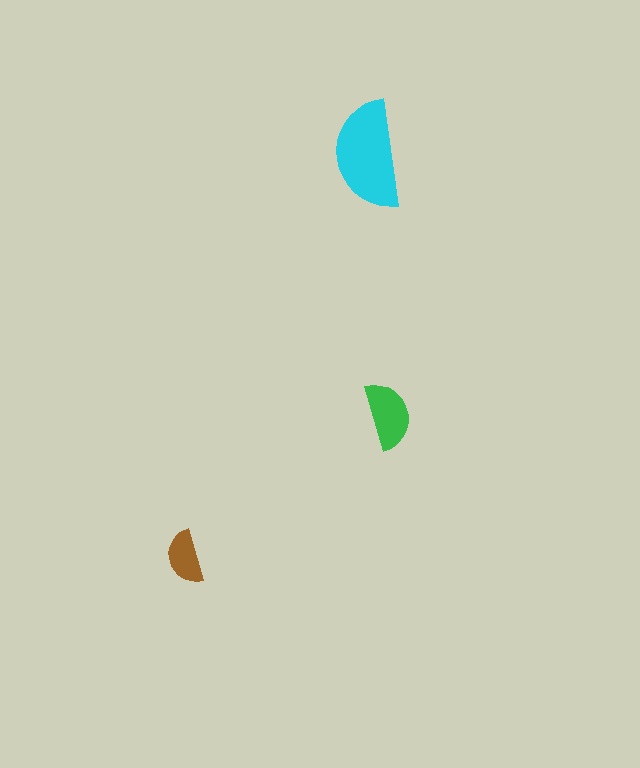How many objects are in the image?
There are 3 objects in the image.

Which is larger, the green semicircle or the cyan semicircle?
The cyan one.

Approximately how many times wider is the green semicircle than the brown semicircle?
About 1.5 times wider.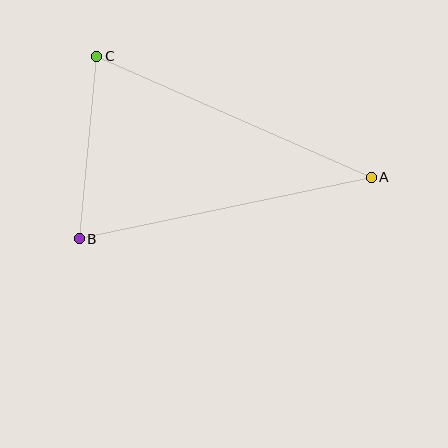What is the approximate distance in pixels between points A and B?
The distance between A and B is approximately 298 pixels.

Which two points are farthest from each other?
Points A and C are farthest from each other.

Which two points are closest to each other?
Points B and C are closest to each other.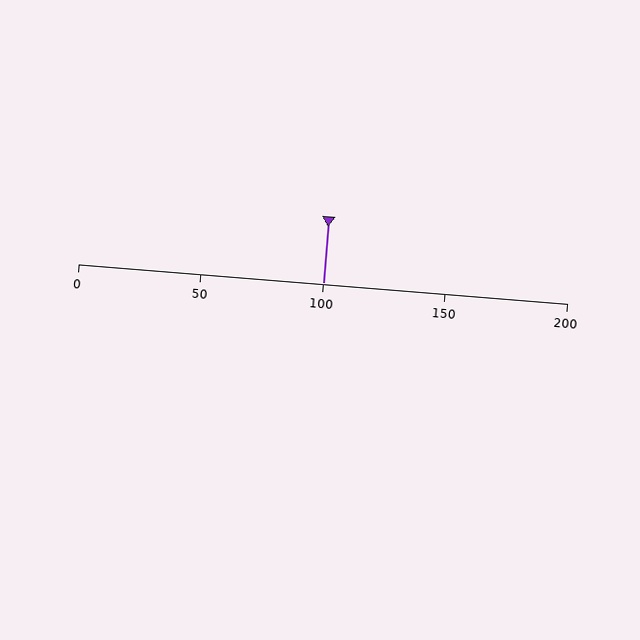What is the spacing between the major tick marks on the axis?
The major ticks are spaced 50 apart.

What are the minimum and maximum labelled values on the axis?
The axis runs from 0 to 200.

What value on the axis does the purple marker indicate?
The marker indicates approximately 100.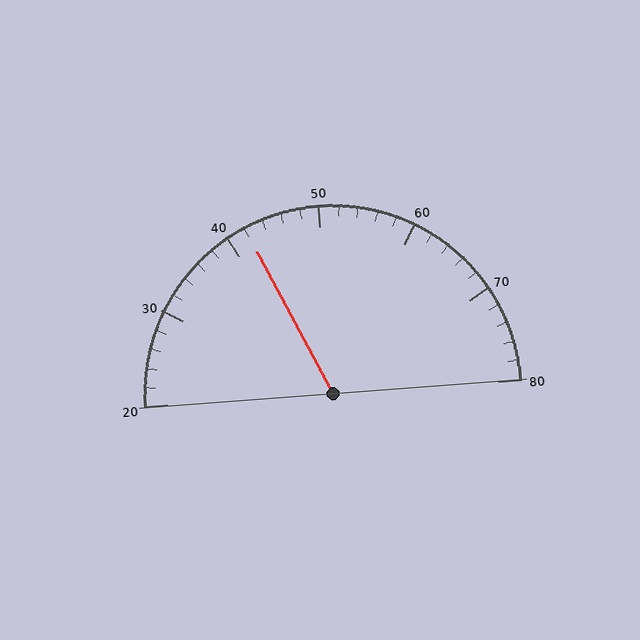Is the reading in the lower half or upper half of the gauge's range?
The reading is in the lower half of the range (20 to 80).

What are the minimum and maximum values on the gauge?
The gauge ranges from 20 to 80.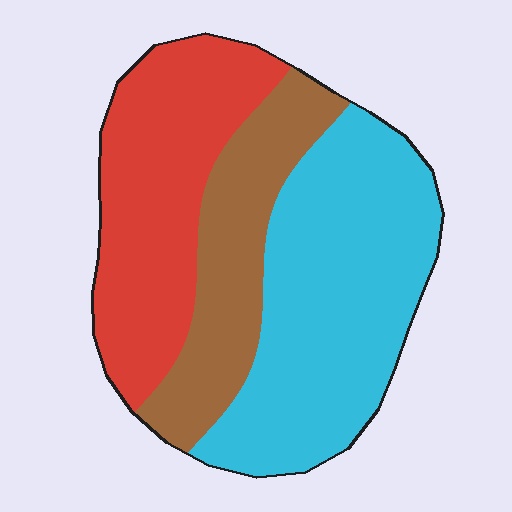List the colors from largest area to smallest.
From largest to smallest: cyan, red, brown.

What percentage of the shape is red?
Red takes up about one third (1/3) of the shape.